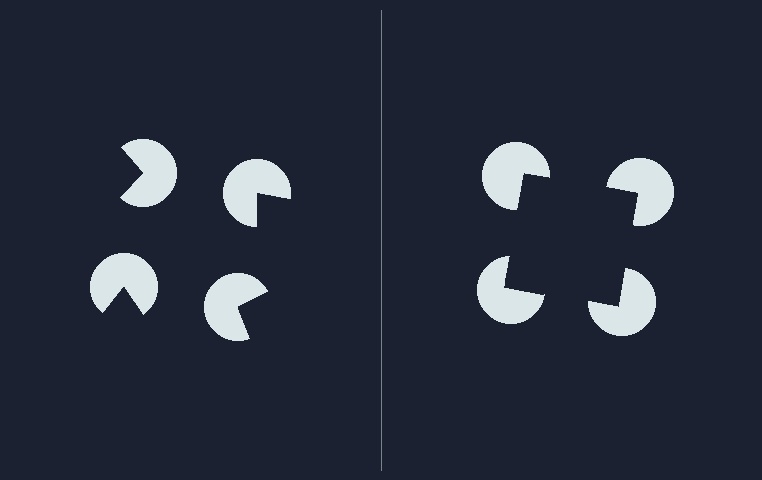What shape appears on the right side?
An illusory square.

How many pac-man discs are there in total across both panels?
8 — 4 on each side.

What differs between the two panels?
The pac-man discs are positioned identically on both sides; only the wedge orientations differ. On the right they align to a square; on the left they are misaligned.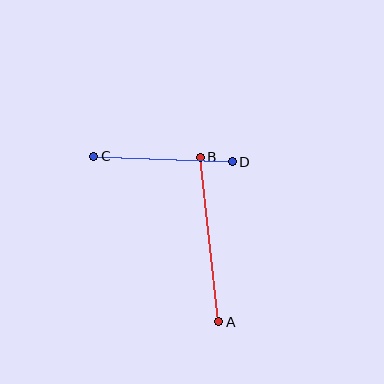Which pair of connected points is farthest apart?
Points A and B are farthest apart.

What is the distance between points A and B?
The distance is approximately 166 pixels.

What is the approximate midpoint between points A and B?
The midpoint is at approximately (209, 239) pixels.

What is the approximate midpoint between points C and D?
The midpoint is at approximately (163, 159) pixels.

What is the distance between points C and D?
The distance is approximately 139 pixels.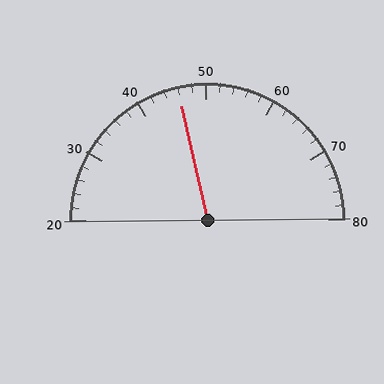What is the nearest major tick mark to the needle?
The nearest major tick mark is 50.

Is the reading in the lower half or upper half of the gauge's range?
The reading is in the lower half of the range (20 to 80).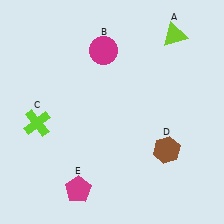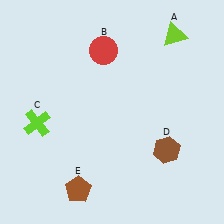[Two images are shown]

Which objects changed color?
B changed from magenta to red. E changed from magenta to brown.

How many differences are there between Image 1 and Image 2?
There are 2 differences between the two images.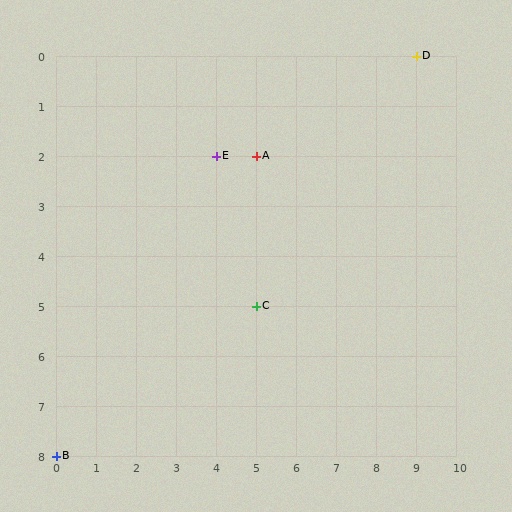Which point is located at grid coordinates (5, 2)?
Point A is at (5, 2).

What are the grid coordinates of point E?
Point E is at grid coordinates (4, 2).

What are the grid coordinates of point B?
Point B is at grid coordinates (0, 8).